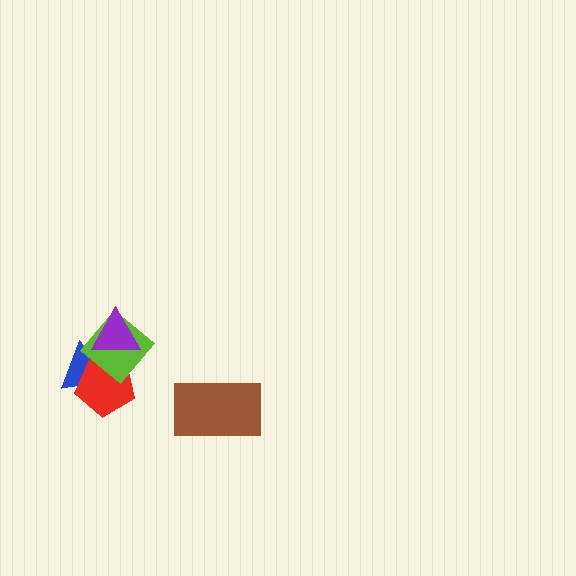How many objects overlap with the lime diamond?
3 objects overlap with the lime diamond.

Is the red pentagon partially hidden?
Yes, it is partially covered by another shape.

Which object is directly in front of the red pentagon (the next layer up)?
The lime diamond is directly in front of the red pentagon.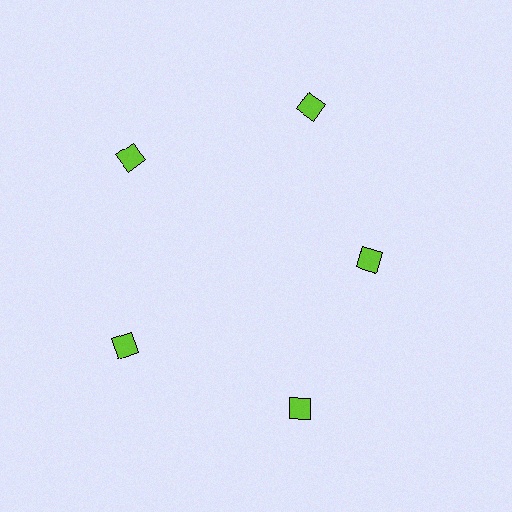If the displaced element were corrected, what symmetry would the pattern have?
It would have 5-fold rotational symmetry — the pattern would map onto itself every 72 degrees.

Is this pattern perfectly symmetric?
No. The 5 lime diamonds are arranged in a ring, but one element near the 3 o'clock position is pulled inward toward the center, breaking the 5-fold rotational symmetry.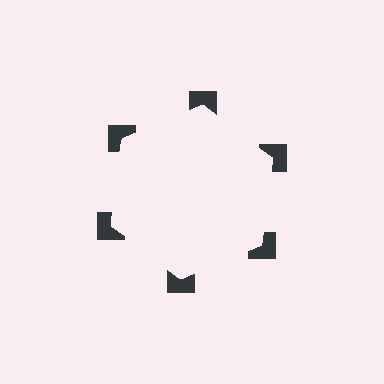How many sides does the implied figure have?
6 sides.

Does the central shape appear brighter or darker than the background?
It typically appears slightly brighter than the background, even though no actual brightness change is drawn.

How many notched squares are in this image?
There are 6 — one at each vertex of the illusory hexagon.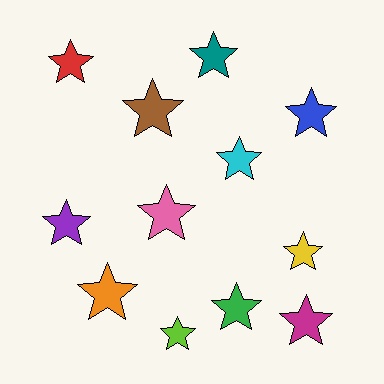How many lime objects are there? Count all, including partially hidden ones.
There is 1 lime object.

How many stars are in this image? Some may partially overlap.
There are 12 stars.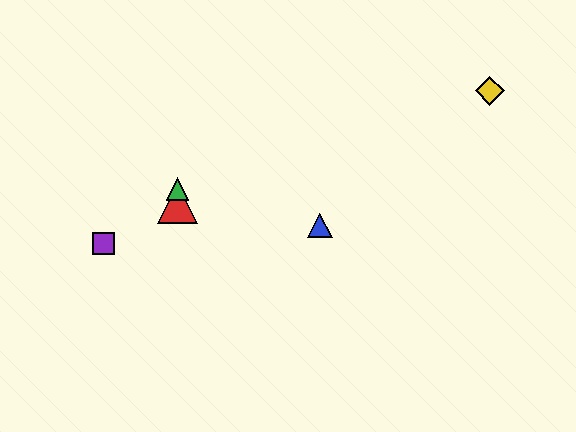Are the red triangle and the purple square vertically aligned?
No, the red triangle is at x≈177 and the purple square is at x≈103.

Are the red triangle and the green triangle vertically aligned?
Yes, both are at x≈177.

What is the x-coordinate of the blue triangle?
The blue triangle is at x≈320.